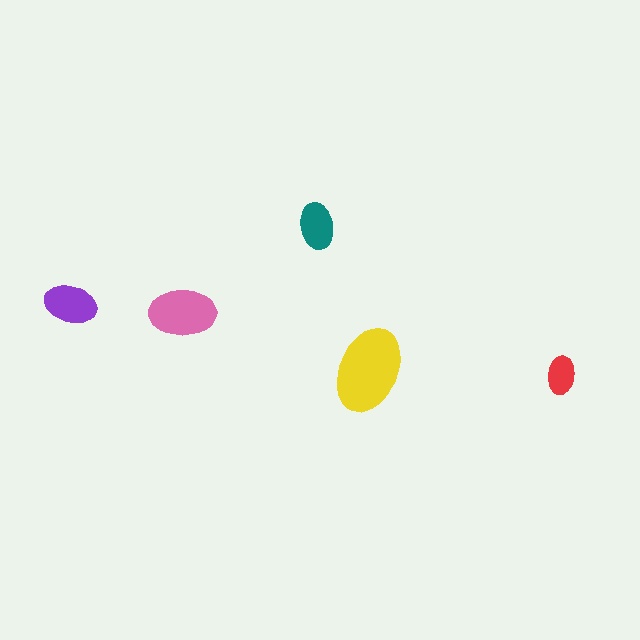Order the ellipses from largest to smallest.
the yellow one, the pink one, the purple one, the teal one, the red one.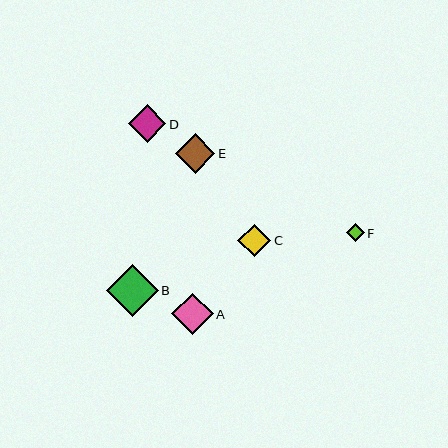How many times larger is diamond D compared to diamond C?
Diamond D is approximately 1.1 times the size of diamond C.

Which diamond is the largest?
Diamond B is the largest with a size of approximately 52 pixels.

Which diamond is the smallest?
Diamond F is the smallest with a size of approximately 18 pixels.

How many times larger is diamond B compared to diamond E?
Diamond B is approximately 1.3 times the size of diamond E.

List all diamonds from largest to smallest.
From largest to smallest: B, A, E, D, C, F.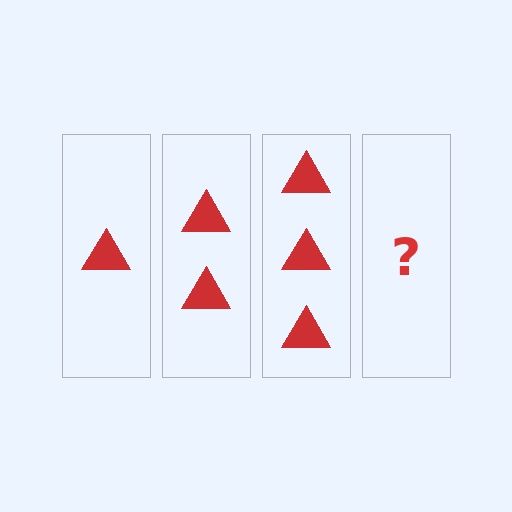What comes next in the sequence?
The next element should be 4 triangles.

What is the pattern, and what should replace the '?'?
The pattern is that each step adds one more triangle. The '?' should be 4 triangles.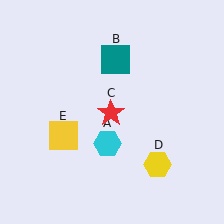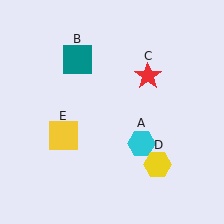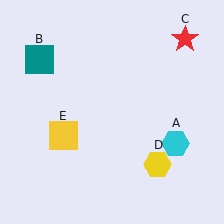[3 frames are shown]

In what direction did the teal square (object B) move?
The teal square (object B) moved left.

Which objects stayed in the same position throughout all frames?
Yellow hexagon (object D) and yellow square (object E) remained stationary.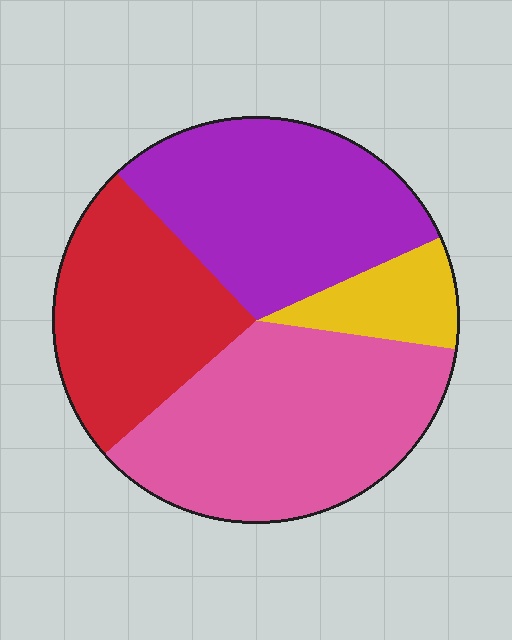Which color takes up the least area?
Yellow, at roughly 10%.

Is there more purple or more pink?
Pink.